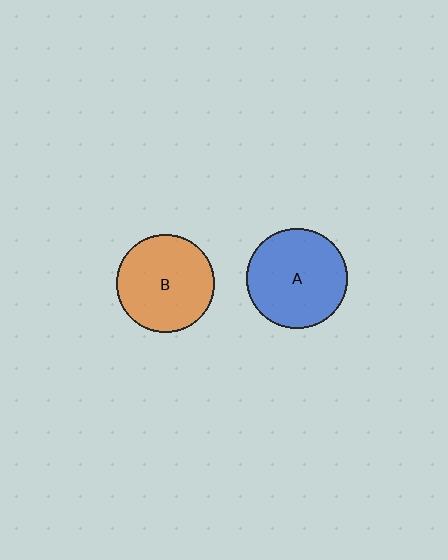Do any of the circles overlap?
No, none of the circles overlap.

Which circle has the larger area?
Circle A (blue).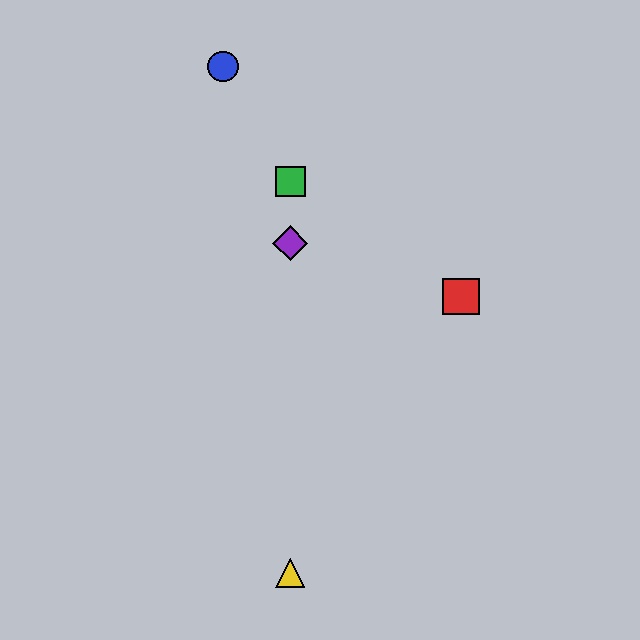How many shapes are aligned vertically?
3 shapes (the green square, the yellow triangle, the purple diamond) are aligned vertically.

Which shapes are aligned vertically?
The green square, the yellow triangle, the purple diamond are aligned vertically.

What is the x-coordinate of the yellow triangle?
The yellow triangle is at x≈290.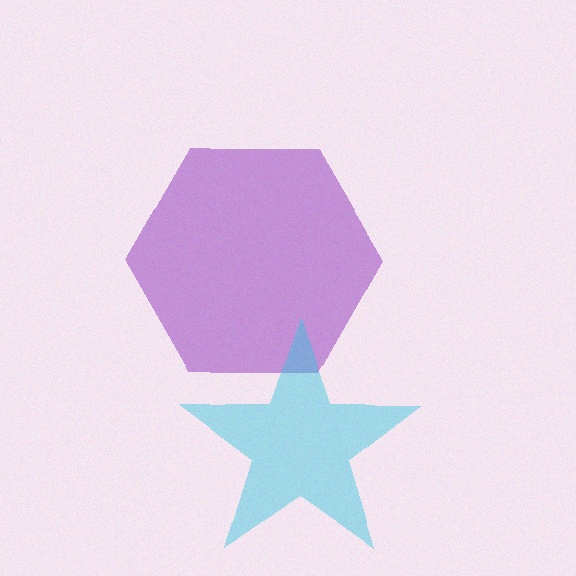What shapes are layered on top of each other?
The layered shapes are: a purple hexagon, a cyan star.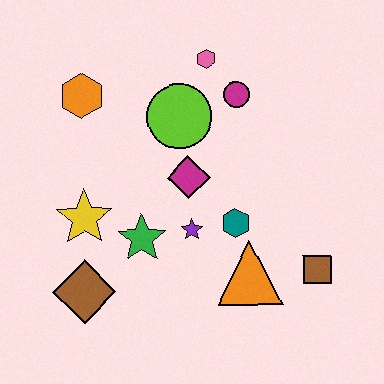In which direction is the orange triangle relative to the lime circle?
The orange triangle is below the lime circle.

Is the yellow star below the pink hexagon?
Yes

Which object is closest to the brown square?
The orange triangle is closest to the brown square.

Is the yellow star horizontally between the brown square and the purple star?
No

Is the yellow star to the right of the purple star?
No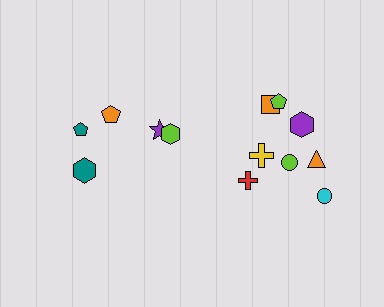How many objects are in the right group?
There are 8 objects.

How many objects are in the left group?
There are 5 objects.